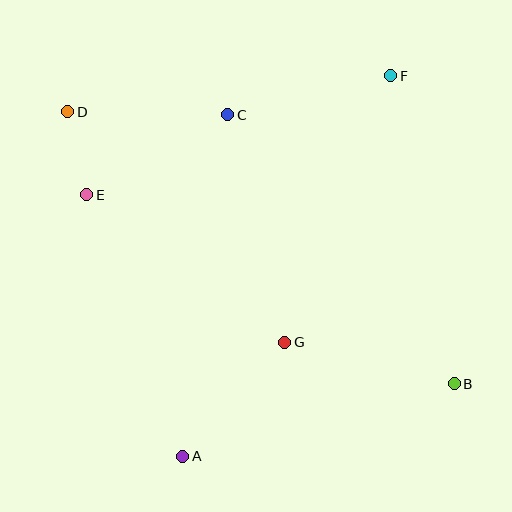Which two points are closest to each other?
Points D and E are closest to each other.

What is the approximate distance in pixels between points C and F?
The distance between C and F is approximately 168 pixels.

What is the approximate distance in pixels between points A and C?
The distance between A and C is approximately 345 pixels.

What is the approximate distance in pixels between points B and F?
The distance between B and F is approximately 315 pixels.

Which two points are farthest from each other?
Points B and D are farthest from each other.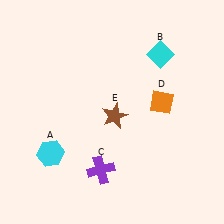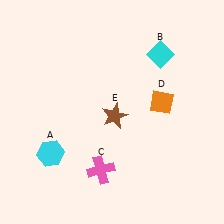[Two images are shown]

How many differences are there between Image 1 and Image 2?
There is 1 difference between the two images.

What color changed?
The cross (C) changed from purple in Image 1 to pink in Image 2.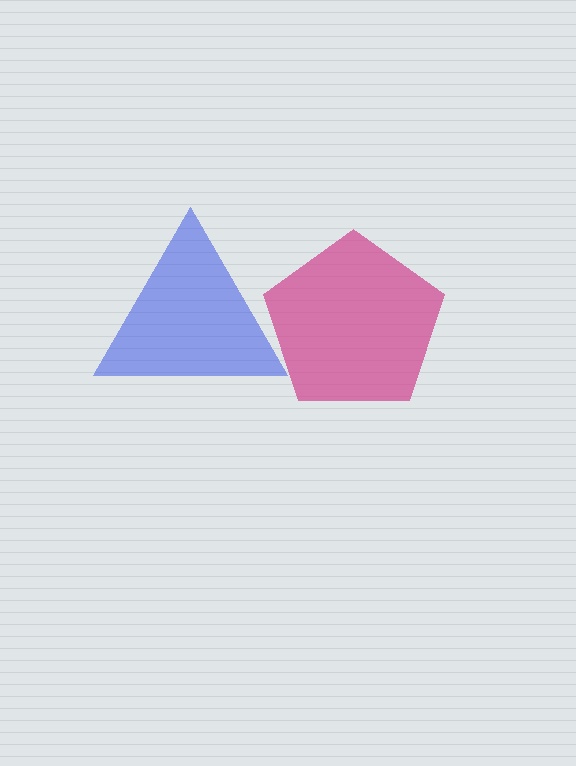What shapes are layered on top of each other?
The layered shapes are: a blue triangle, a magenta pentagon.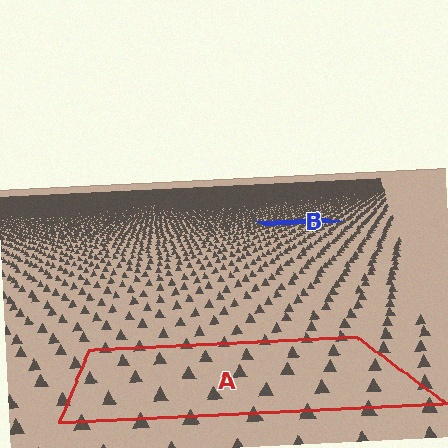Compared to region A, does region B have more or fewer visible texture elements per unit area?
Region B has more texture elements per unit area — they are packed more densely because it is farther away.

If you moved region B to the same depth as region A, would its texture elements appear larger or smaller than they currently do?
They would appear larger. At a closer depth, the same texture elements are projected at a bigger on-screen size.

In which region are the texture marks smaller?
The texture marks are smaller in region B, because it is farther away.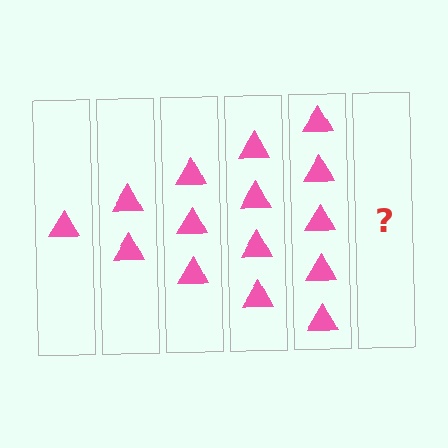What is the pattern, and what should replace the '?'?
The pattern is that each step adds one more triangle. The '?' should be 6 triangles.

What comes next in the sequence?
The next element should be 6 triangles.